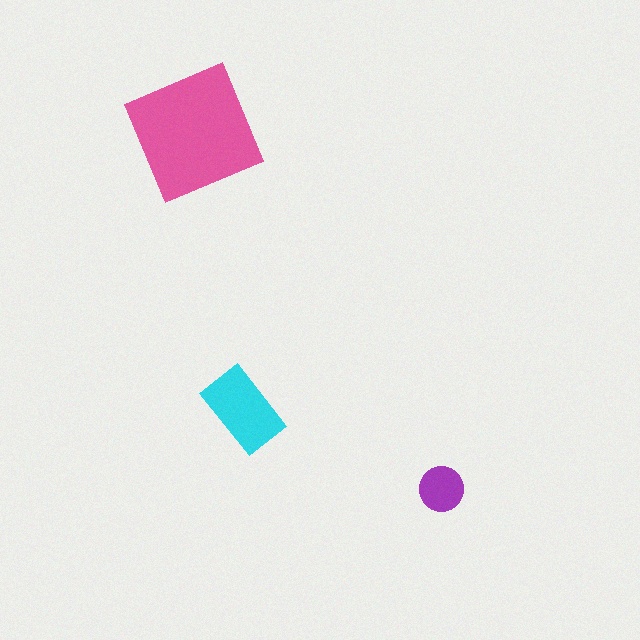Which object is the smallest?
The purple circle.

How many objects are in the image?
There are 3 objects in the image.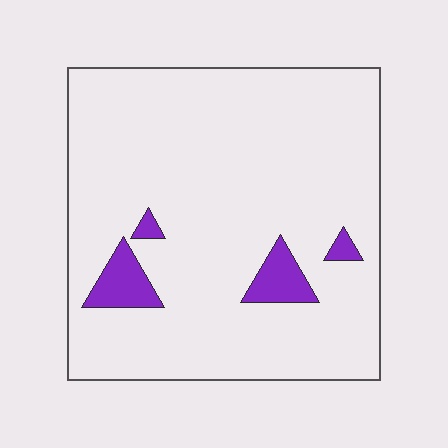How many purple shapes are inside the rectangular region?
4.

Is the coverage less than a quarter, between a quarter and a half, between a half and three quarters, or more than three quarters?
Less than a quarter.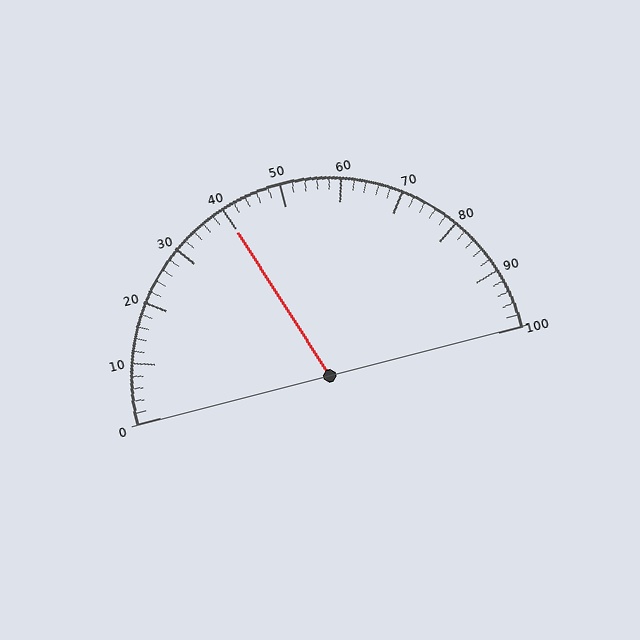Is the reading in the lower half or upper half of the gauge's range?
The reading is in the lower half of the range (0 to 100).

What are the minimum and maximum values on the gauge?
The gauge ranges from 0 to 100.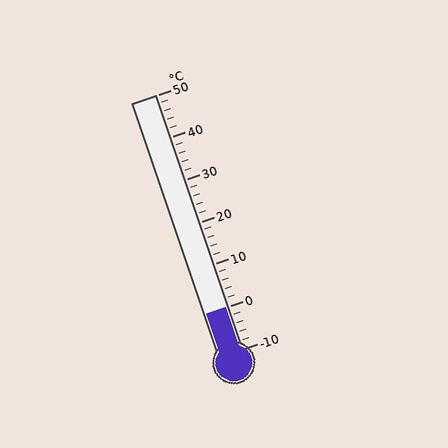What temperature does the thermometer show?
The thermometer shows approximately 0°C.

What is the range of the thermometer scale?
The thermometer scale ranges from -10°C to 50°C.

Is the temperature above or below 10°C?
The temperature is below 10°C.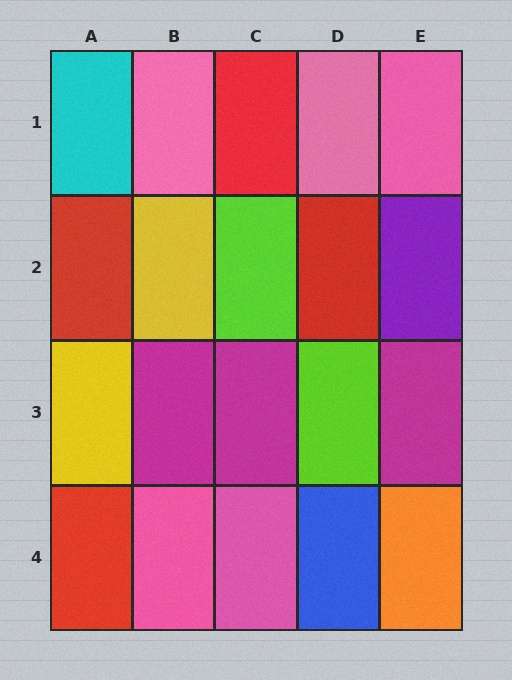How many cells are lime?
2 cells are lime.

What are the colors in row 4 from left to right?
Red, pink, pink, blue, orange.